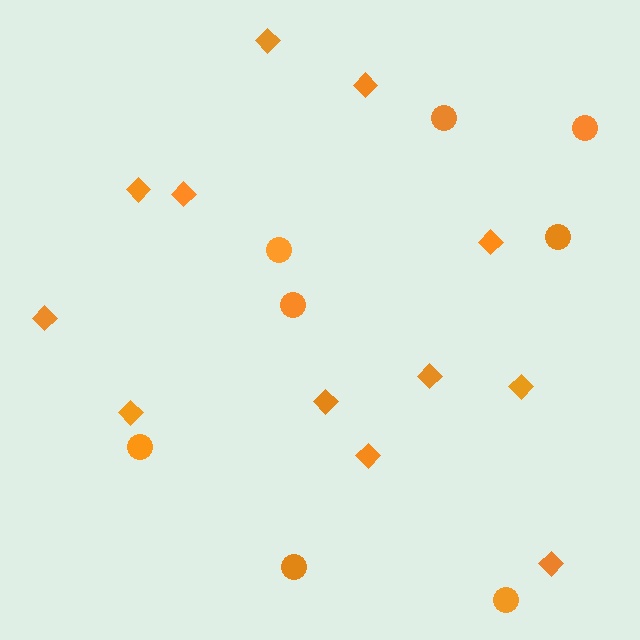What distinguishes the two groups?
There are 2 groups: one group of diamonds (12) and one group of circles (8).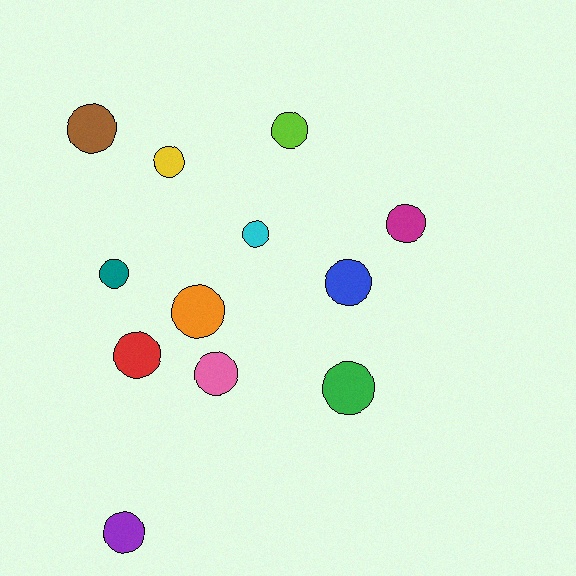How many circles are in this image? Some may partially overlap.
There are 12 circles.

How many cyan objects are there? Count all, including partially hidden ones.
There is 1 cyan object.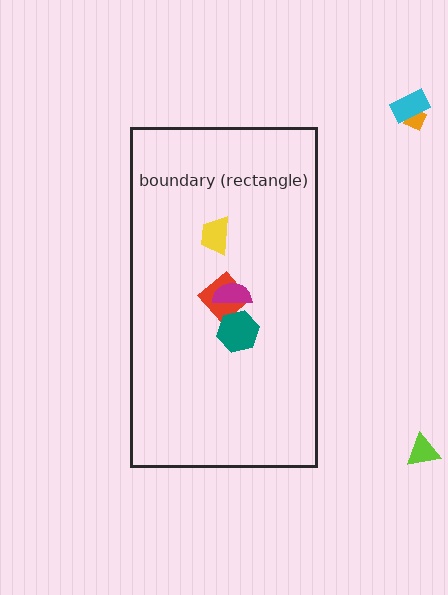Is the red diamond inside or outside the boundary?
Inside.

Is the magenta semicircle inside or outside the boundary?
Inside.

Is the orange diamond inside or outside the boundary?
Outside.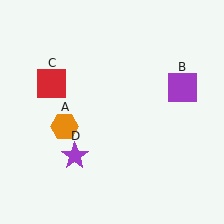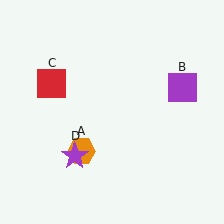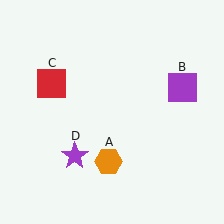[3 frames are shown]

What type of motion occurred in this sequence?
The orange hexagon (object A) rotated counterclockwise around the center of the scene.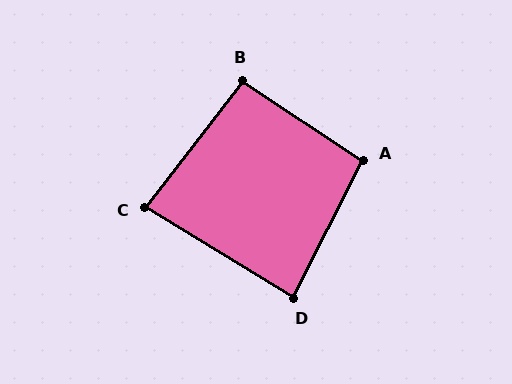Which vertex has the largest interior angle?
A, at approximately 96 degrees.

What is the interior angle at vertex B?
Approximately 94 degrees (approximately right).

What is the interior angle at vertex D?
Approximately 86 degrees (approximately right).